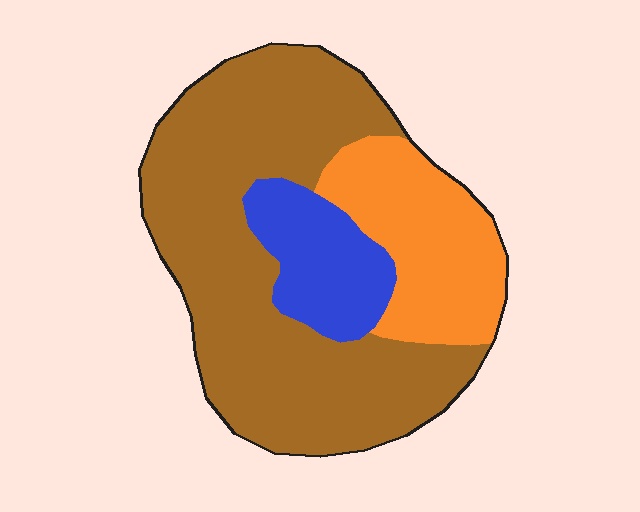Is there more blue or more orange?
Orange.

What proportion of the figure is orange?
Orange covers around 25% of the figure.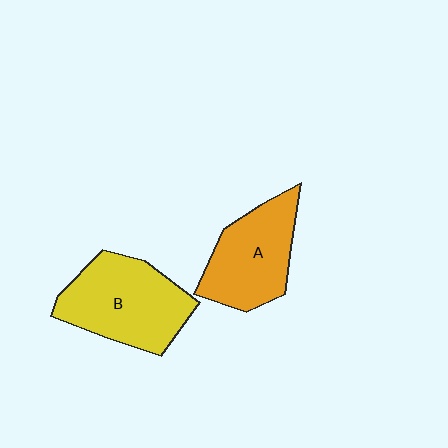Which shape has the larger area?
Shape B (yellow).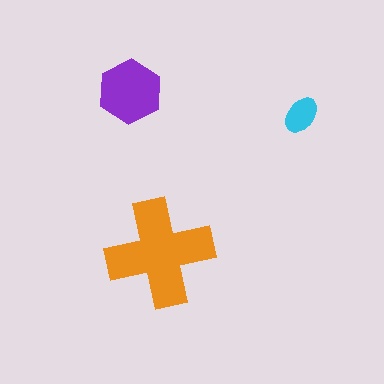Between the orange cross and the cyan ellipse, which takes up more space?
The orange cross.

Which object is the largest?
The orange cross.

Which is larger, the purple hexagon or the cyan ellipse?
The purple hexagon.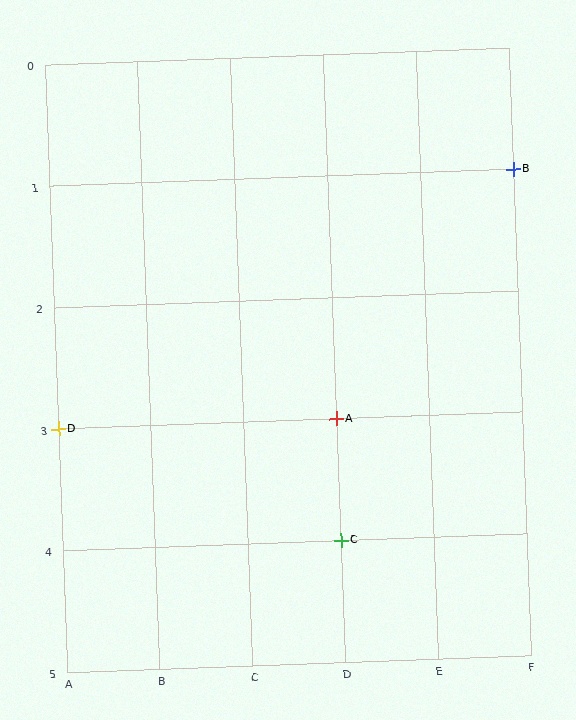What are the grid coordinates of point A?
Point A is at grid coordinates (D, 3).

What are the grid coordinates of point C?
Point C is at grid coordinates (D, 4).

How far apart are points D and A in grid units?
Points D and A are 3 columns apart.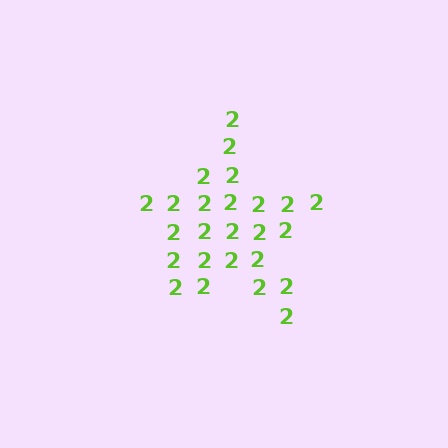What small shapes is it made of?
It is made of small digit 2's.